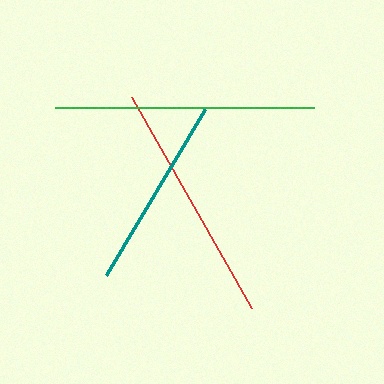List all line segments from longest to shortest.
From longest to shortest: green, red, teal.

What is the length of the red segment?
The red segment is approximately 242 pixels long.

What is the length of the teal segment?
The teal segment is approximately 193 pixels long.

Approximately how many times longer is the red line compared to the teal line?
The red line is approximately 1.3 times the length of the teal line.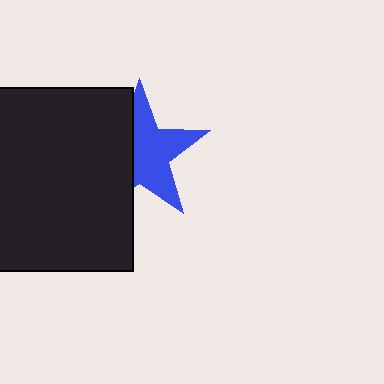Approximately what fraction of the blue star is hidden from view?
Roughly 41% of the blue star is hidden behind the black square.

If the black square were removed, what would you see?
You would see the complete blue star.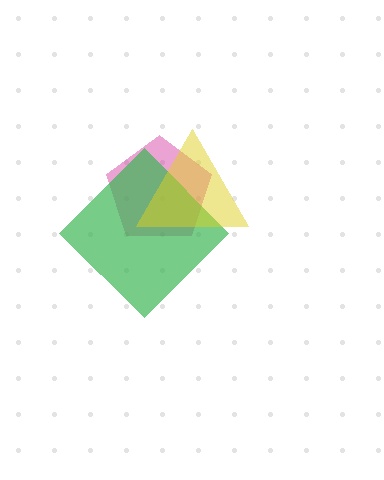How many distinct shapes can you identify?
There are 3 distinct shapes: a magenta pentagon, a green diamond, a yellow triangle.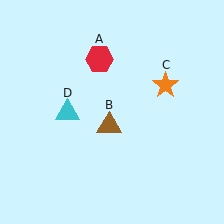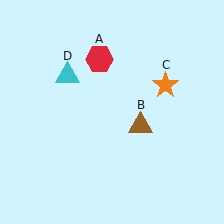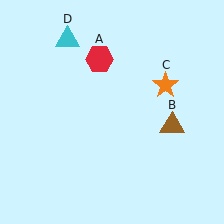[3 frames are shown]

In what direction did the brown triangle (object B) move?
The brown triangle (object B) moved right.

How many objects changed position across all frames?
2 objects changed position: brown triangle (object B), cyan triangle (object D).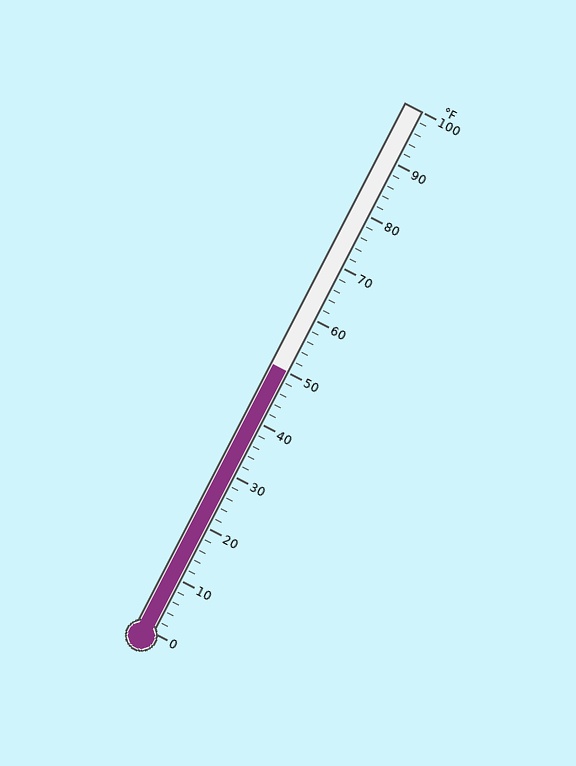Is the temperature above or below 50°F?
The temperature is at 50°F.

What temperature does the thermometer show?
The thermometer shows approximately 50°F.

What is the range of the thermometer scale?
The thermometer scale ranges from 0°F to 100°F.